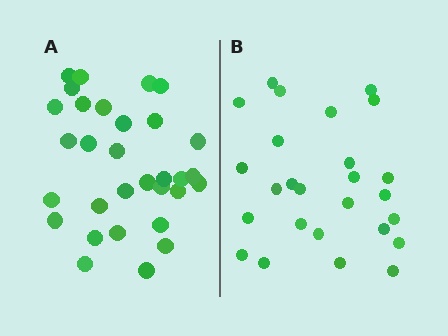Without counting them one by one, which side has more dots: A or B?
Region A (the left region) has more dots.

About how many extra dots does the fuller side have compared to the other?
Region A has about 5 more dots than region B.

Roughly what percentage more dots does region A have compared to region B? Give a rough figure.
About 20% more.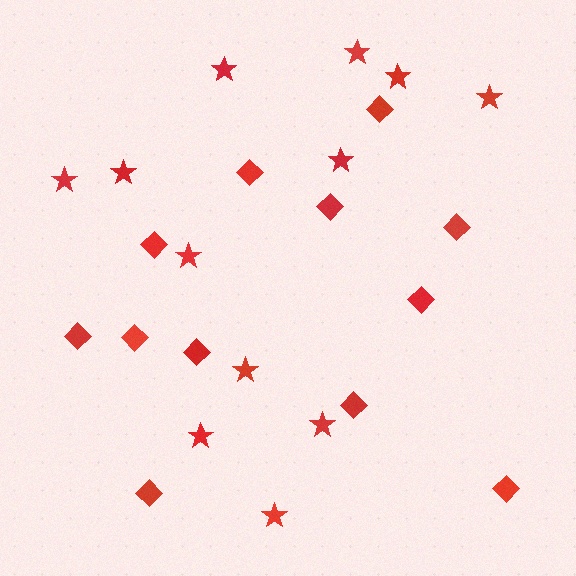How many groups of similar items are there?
There are 2 groups: one group of diamonds (12) and one group of stars (12).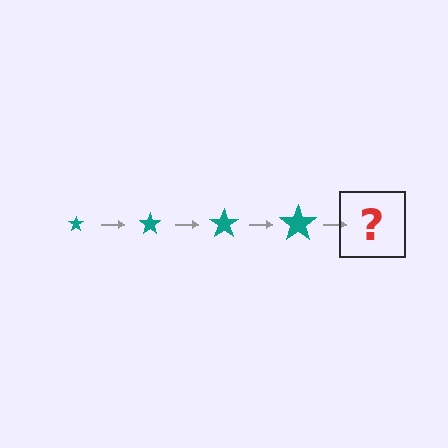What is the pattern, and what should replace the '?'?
The pattern is that the star gets progressively larger each step. The '?' should be a teal star, larger than the previous one.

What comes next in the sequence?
The next element should be a teal star, larger than the previous one.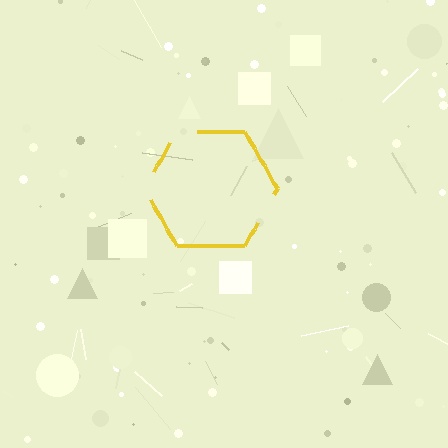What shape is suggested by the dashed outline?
The dashed outline suggests a hexagon.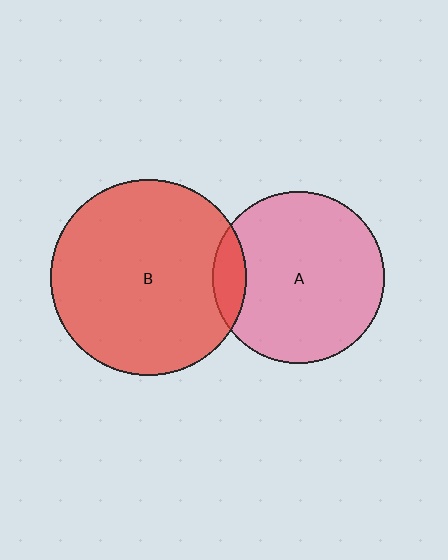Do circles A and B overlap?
Yes.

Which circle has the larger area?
Circle B (red).